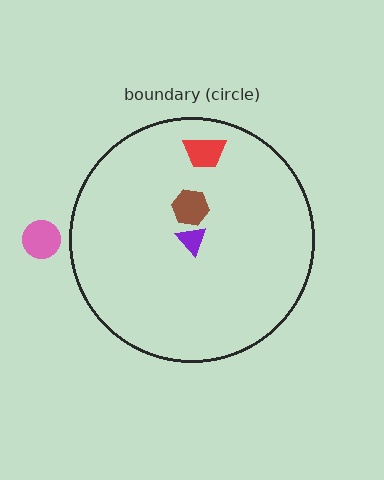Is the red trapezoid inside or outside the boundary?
Inside.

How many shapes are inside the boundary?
3 inside, 1 outside.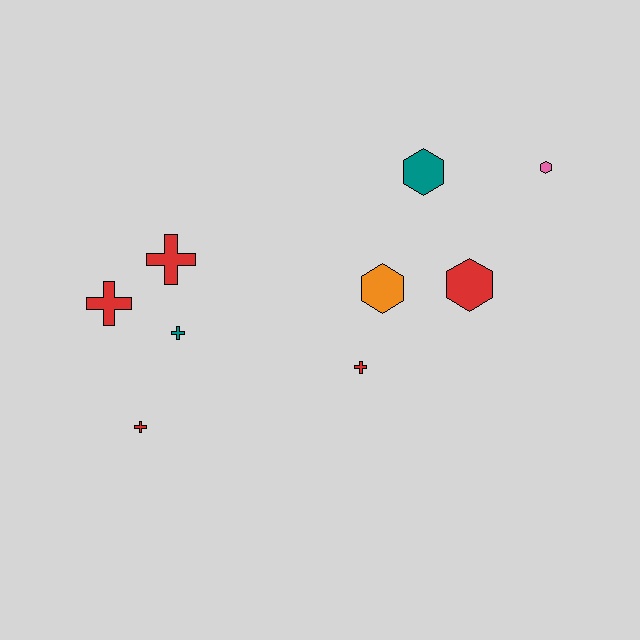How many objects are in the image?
There are 9 objects.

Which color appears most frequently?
Red, with 5 objects.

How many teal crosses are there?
There is 1 teal cross.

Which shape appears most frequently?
Cross, with 5 objects.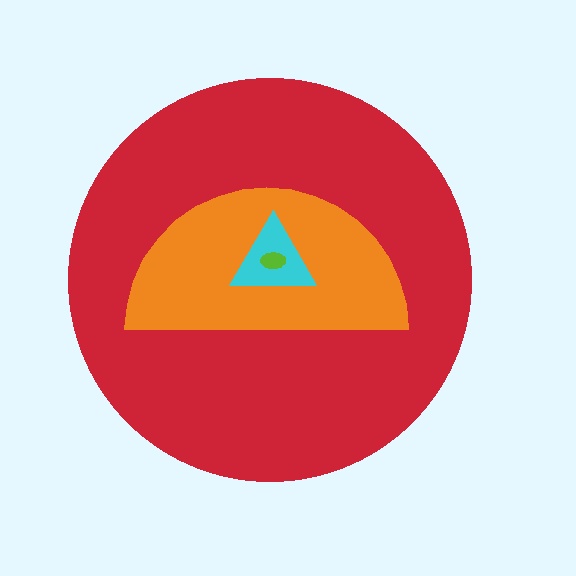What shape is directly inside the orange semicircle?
The cyan triangle.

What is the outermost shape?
The red circle.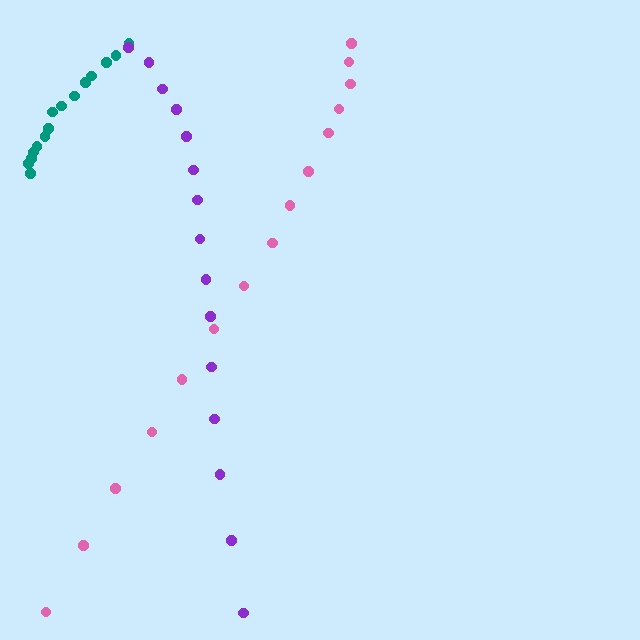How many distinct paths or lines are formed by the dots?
There are 3 distinct paths.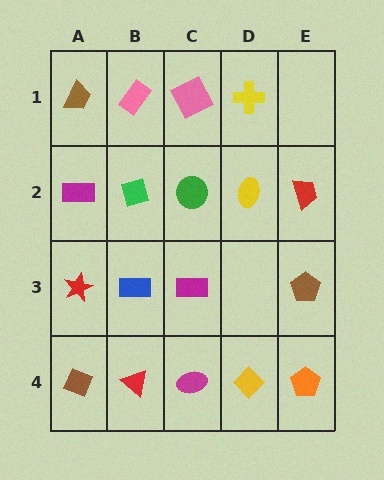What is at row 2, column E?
A red trapezoid.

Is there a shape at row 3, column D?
No, that cell is empty.